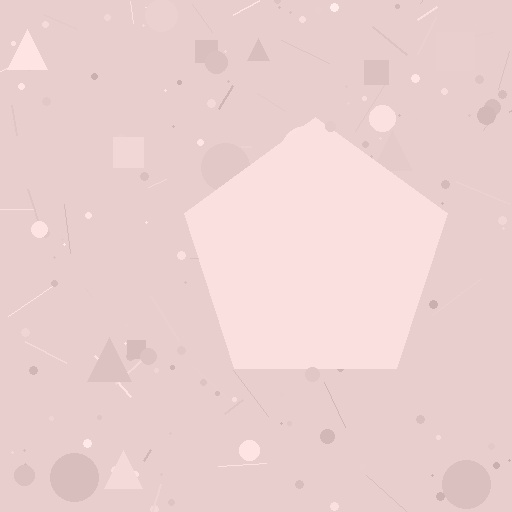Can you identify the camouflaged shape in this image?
The camouflaged shape is a pentagon.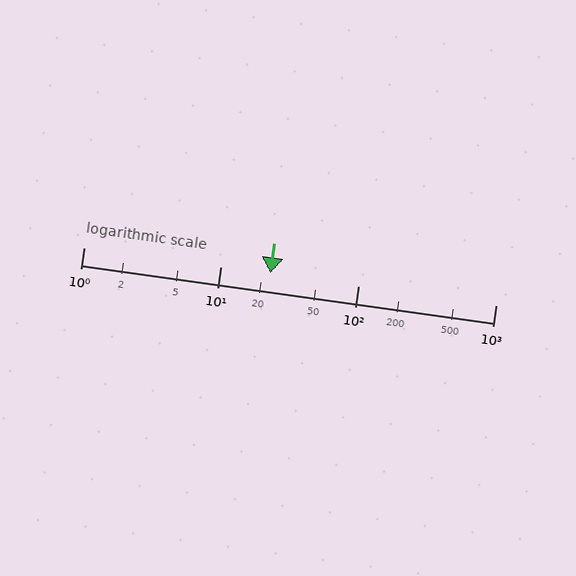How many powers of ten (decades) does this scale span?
The scale spans 3 decades, from 1 to 1000.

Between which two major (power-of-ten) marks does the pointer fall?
The pointer is between 10 and 100.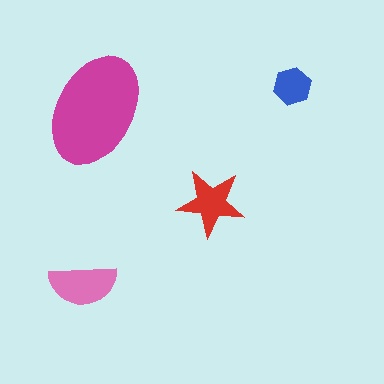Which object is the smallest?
The blue hexagon.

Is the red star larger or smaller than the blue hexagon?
Larger.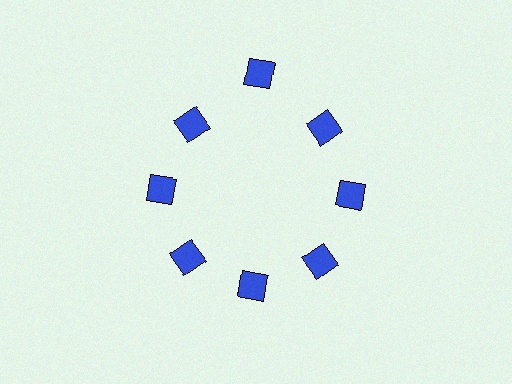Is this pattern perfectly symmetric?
No. The 8 blue squares are arranged in a ring, but one element near the 12 o'clock position is pushed outward from the center, breaking the 8-fold rotational symmetry.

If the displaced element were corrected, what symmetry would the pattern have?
It would have 8-fold rotational symmetry — the pattern would map onto itself every 45 degrees.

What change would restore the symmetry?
The symmetry would be restored by moving it inward, back onto the ring so that all 8 squares sit at equal angles and equal distance from the center.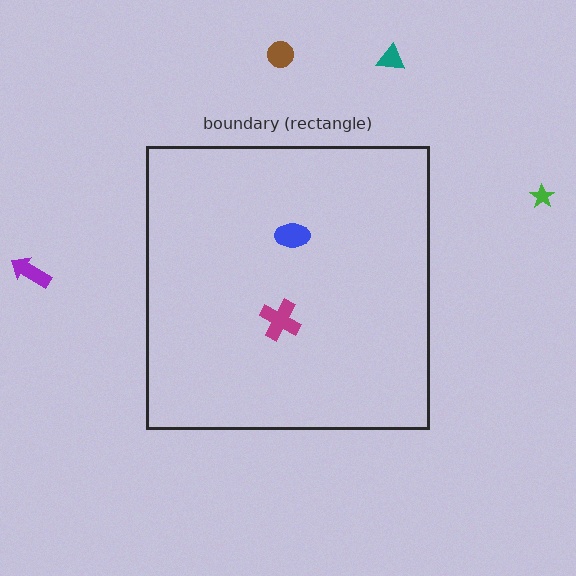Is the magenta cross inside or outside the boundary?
Inside.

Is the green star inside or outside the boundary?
Outside.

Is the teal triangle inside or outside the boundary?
Outside.